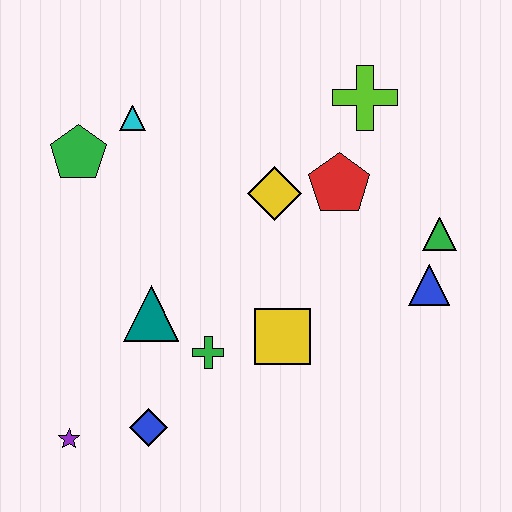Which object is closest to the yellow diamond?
The red pentagon is closest to the yellow diamond.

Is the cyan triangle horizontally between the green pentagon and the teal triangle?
Yes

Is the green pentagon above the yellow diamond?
Yes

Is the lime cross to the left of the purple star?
No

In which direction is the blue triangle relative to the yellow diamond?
The blue triangle is to the right of the yellow diamond.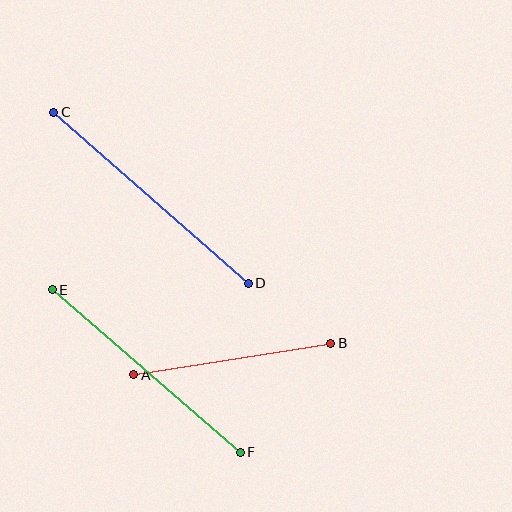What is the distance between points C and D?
The distance is approximately 259 pixels.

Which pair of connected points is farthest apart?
Points C and D are farthest apart.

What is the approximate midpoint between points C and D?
The midpoint is at approximately (151, 198) pixels.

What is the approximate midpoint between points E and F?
The midpoint is at approximately (146, 371) pixels.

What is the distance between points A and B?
The distance is approximately 200 pixels.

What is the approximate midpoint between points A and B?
The midpoint is at approximately (232, 359) pixels.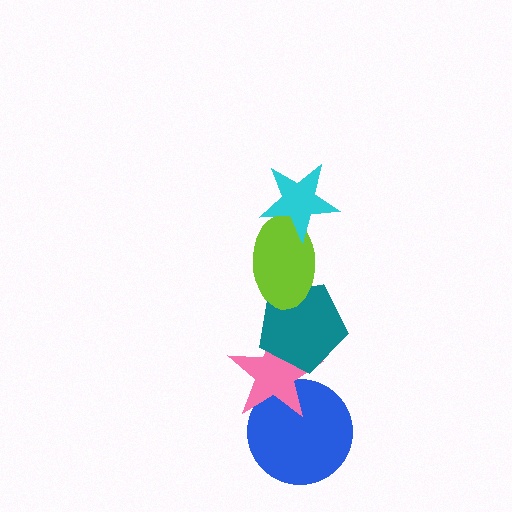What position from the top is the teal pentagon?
The teal pentagon is 3rd from the top.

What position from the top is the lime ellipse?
The lime ellipse is 2nd from the top.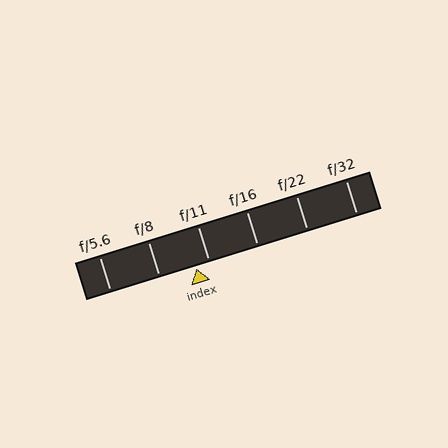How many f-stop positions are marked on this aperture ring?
There are 6 f-stop positions marked.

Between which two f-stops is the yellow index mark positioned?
The index mark is between f/8 and f/11.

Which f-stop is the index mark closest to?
The index mark is closest to f/11.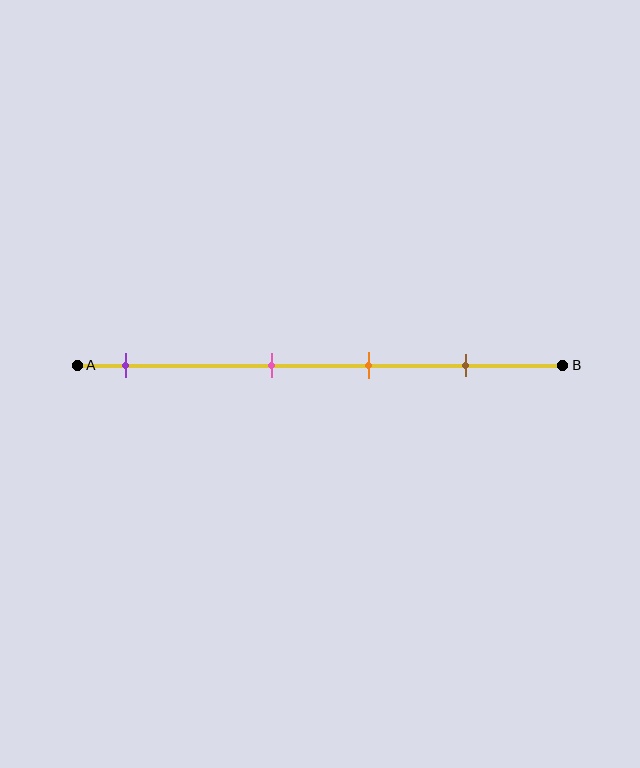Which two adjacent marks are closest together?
The pink and orange marks are the closest adjacent pair.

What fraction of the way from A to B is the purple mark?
The purple mark is approximately 10% (0.1) of the way from A to B.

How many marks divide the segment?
There are 4 marks dividing the segment.